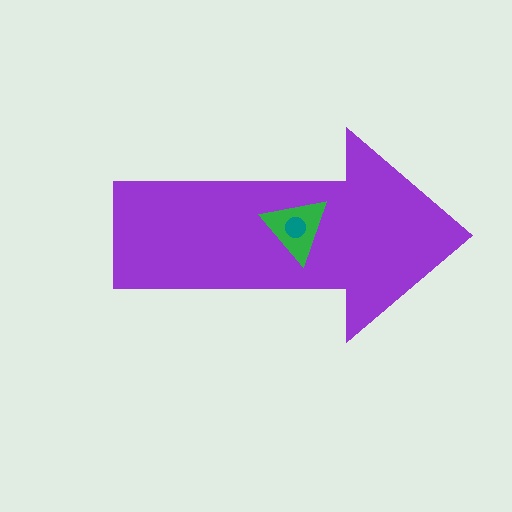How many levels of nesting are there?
3.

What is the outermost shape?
The purple arrow.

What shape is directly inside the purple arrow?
The green triangle.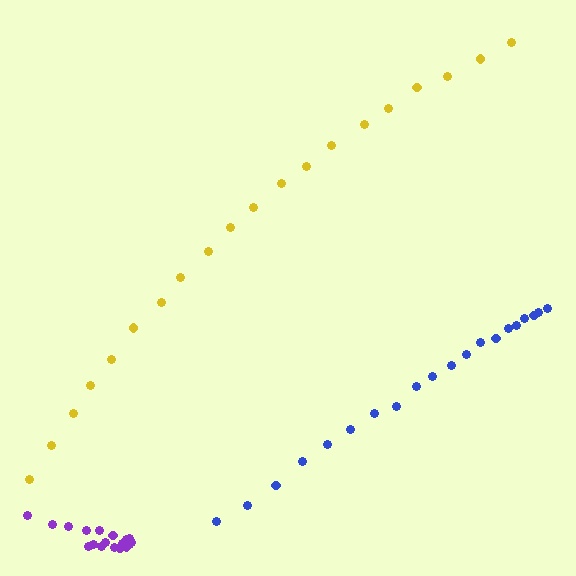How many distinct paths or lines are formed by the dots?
There are 3 distinct paths.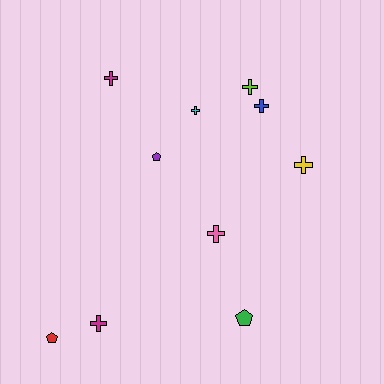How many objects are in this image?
There are 10 objects.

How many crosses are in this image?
There are 7 crosses.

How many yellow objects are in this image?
There is 1 yellow object.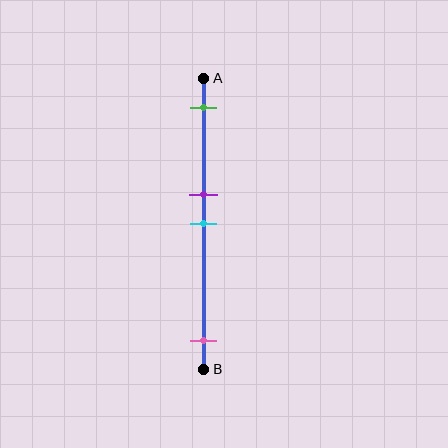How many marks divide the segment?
There are 4 marks dividing the segment.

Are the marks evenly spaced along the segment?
No, the marks are not evenly spaced.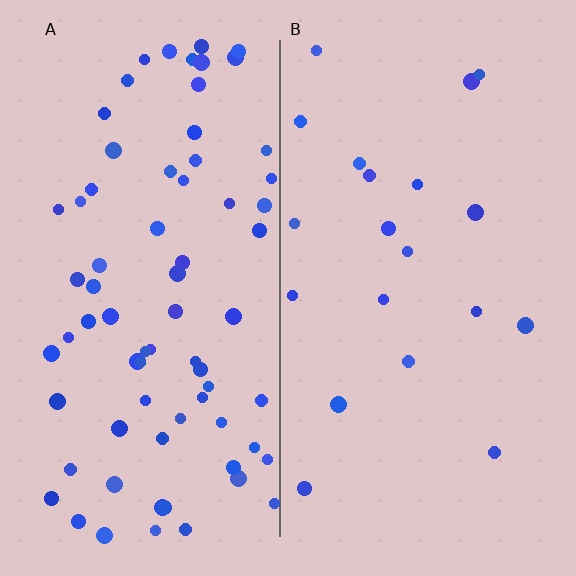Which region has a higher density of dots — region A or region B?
A (the left).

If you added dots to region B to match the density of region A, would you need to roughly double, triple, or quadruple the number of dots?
Approximately quadruple.